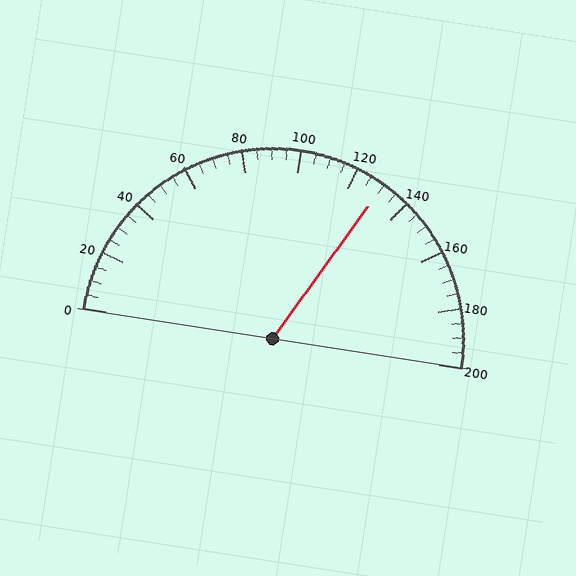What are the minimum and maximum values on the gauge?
The gauge ranges from 0 to 200.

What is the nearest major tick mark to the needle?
The nearest major tick mark is 120.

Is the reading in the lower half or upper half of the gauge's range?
The reading is in the upper half of the range (0 to 200).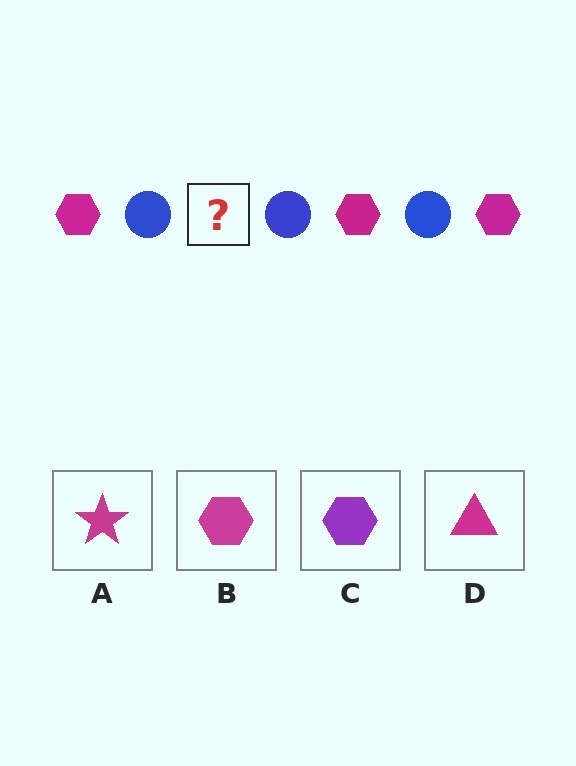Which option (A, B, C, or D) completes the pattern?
B.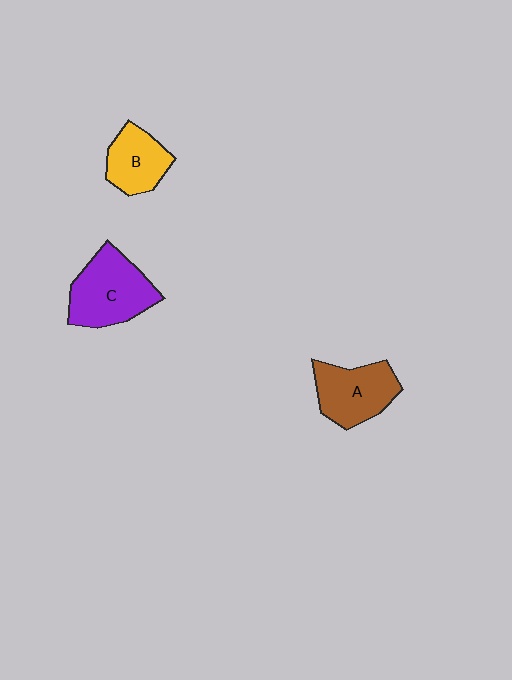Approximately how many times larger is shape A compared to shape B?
Approximately 1.3 times.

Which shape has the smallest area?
Shape B (yellow).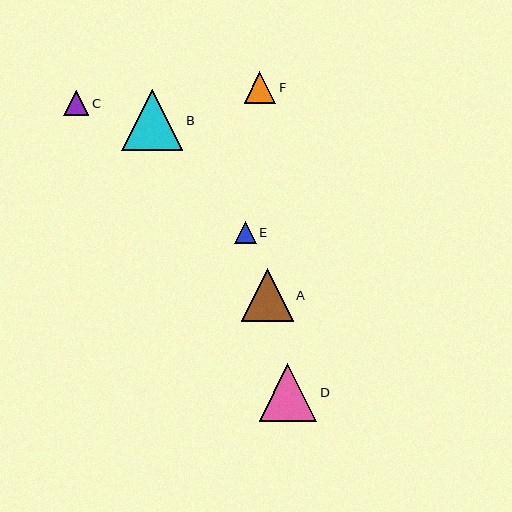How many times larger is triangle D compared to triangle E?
Triangle D is approximately 2.6 times the size of triangle E.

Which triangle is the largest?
Triangle B is the largest with a size of approximately 61 pixels.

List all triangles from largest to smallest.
From largest to smallest: B, D, A, F, C, E.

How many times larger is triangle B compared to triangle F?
Triangle B is approximately 1.9 times the size of triangle F.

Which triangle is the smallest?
Triangle E is the smallest with a size of approximately 22 pixels.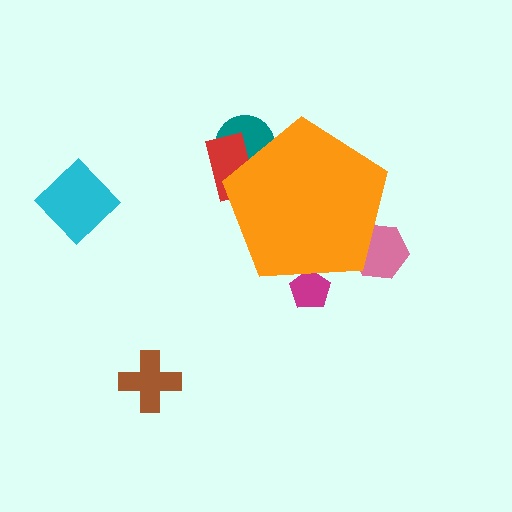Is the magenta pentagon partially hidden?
Yes, the magenta pentagon is partially hidden behind the orange pentagon.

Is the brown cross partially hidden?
No, the brown cross is fully visible.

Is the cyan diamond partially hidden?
No, the cyan diamond is fully visible.